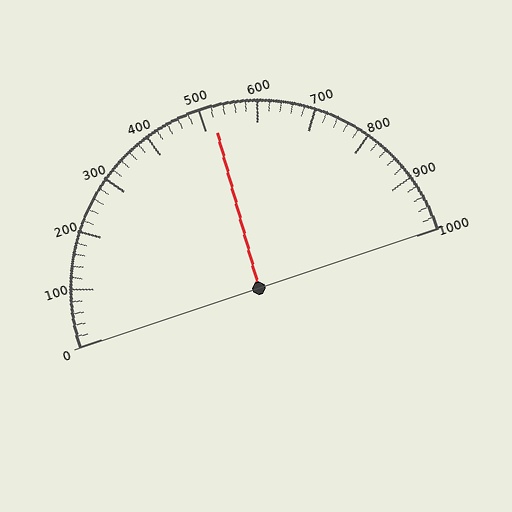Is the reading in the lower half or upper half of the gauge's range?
The reading is in the upper half of the range (0 to 1000).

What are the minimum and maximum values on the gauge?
The gauge ranges from 0 to 1000.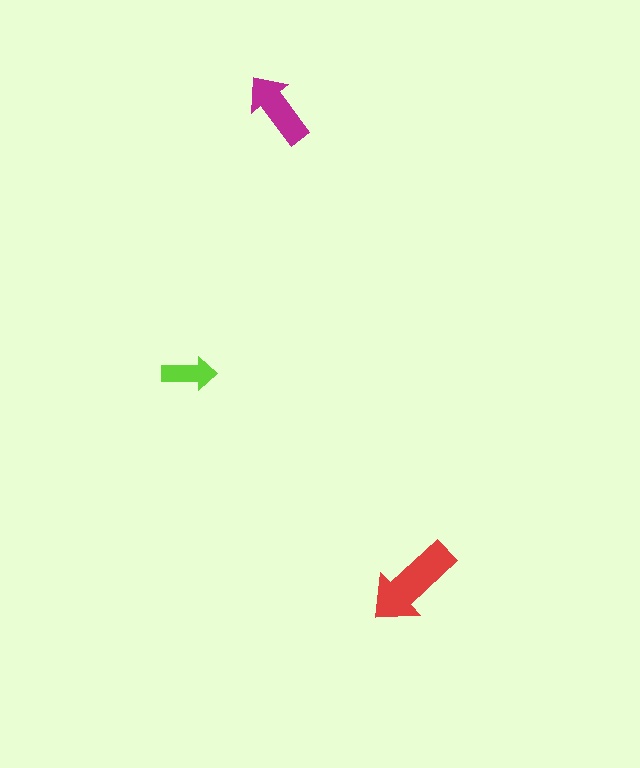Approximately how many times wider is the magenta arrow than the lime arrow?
About 1.5 times wider.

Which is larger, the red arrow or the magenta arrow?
The red one.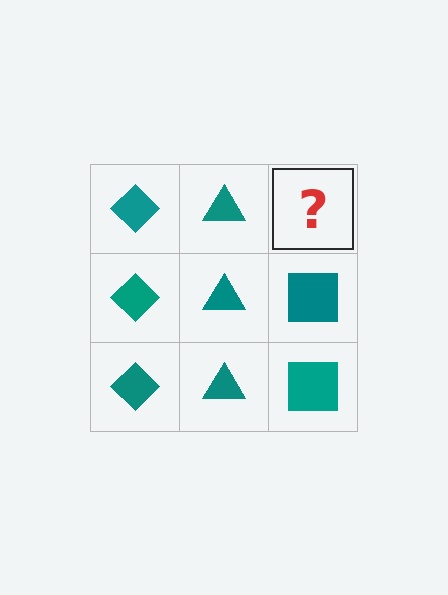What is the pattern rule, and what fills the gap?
The rule is that each column has a consistent shape. The gap should be filled with a teal square.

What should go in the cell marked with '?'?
The missing cell should contain a teal square.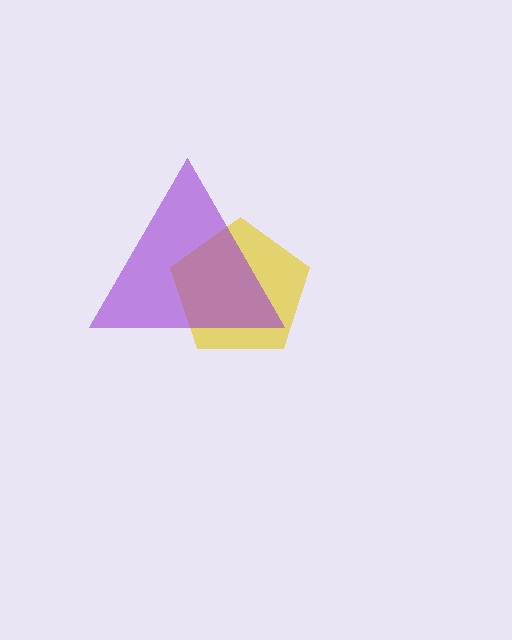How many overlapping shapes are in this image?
There are 2 overlapping shapes in the image.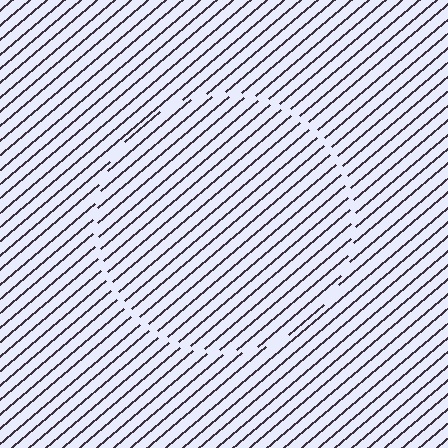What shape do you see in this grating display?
An illusory circle. The interior of the shape contains the same grating, shifted by half a period — the contour is defined by the phase discontinuity where line-ends from the inner and outer gratings abut.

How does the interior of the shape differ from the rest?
The interior of the shape contains the same grating, shifted by half a period — the contour is defined by the phase discontinuity where line-ends from the inner and outer gratings abut.